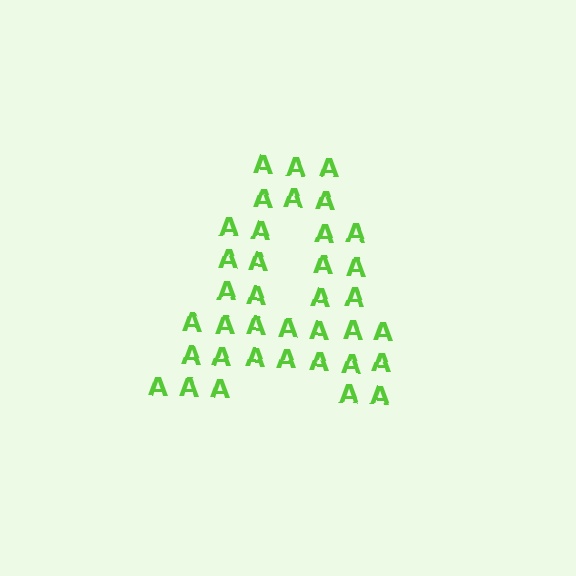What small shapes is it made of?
It is made of small letter A's.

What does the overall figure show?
The overall figure shows the letter A.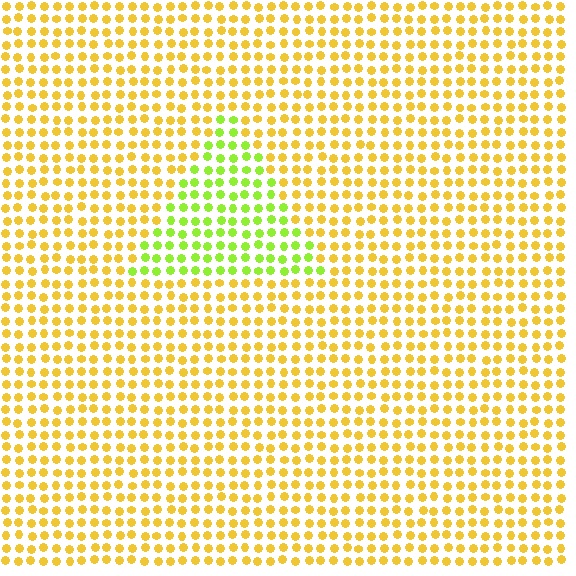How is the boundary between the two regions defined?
The boundary is defined purely by a slight shift in hue (about 44 degrees). Spacing, size, and orientation are identical on both sides.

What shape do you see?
I see a triangle.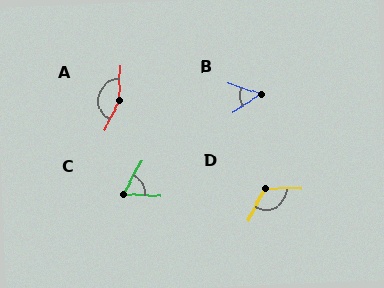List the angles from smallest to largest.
B (50°), C (64°), D (118°), A (155°).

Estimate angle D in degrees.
Approximately 118 degrees.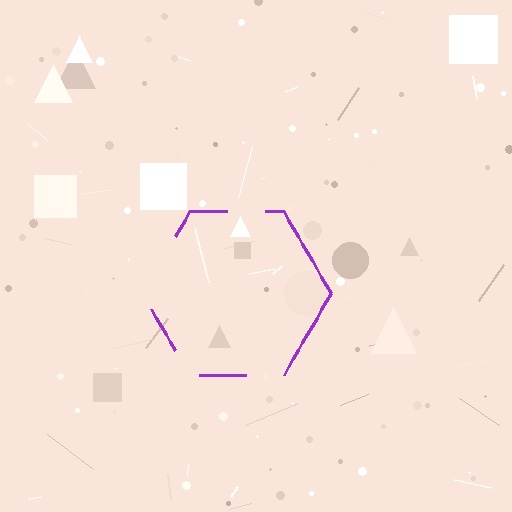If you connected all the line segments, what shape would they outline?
They would outline a hexagon.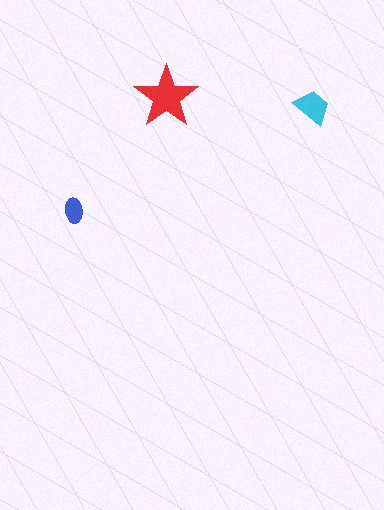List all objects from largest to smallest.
The red star, the cyan trapezoid, the blue ellipse.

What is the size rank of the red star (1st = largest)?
1st.